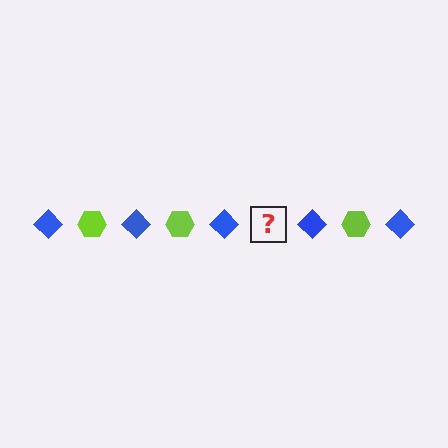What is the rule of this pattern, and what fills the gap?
The rule is that the pattern alternates between blue diamond and lime hexagon. The gap should be filled with a lime hexagon.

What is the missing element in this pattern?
The missing element is a lime hexagon.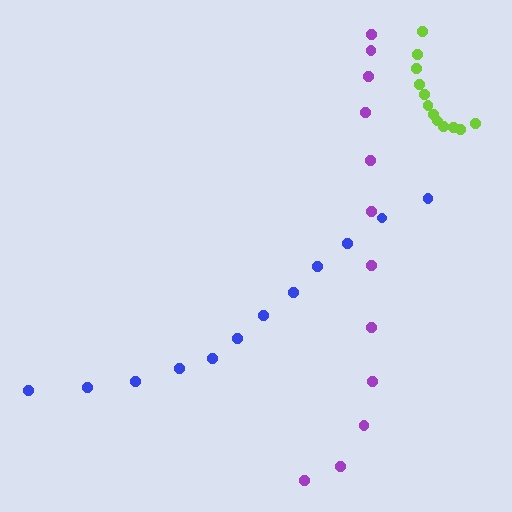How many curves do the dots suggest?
There are 3 distinct paths.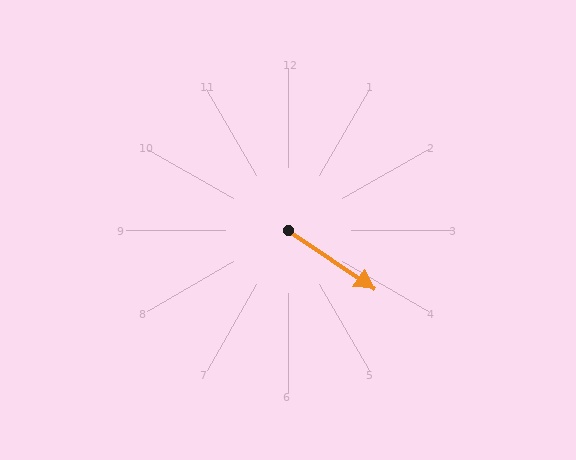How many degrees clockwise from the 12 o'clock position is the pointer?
Approximately 124 degrees.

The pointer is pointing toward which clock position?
Roughly 4 o'clock.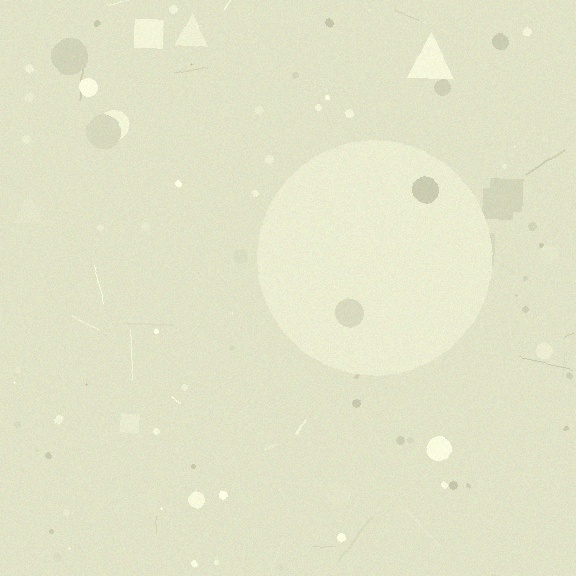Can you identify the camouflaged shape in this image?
The camouflaged shape is a circle.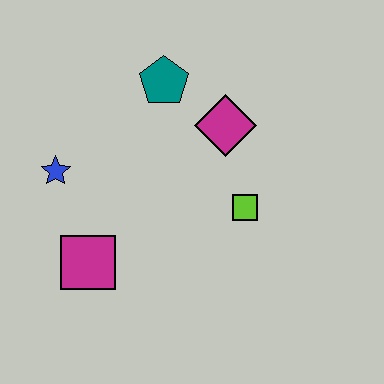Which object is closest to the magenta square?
The blue star is closest to the magenta square.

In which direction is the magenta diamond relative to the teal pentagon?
The magenta diamond is to the right of the teal pentagon.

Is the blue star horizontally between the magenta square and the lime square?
No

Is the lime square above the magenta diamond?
No